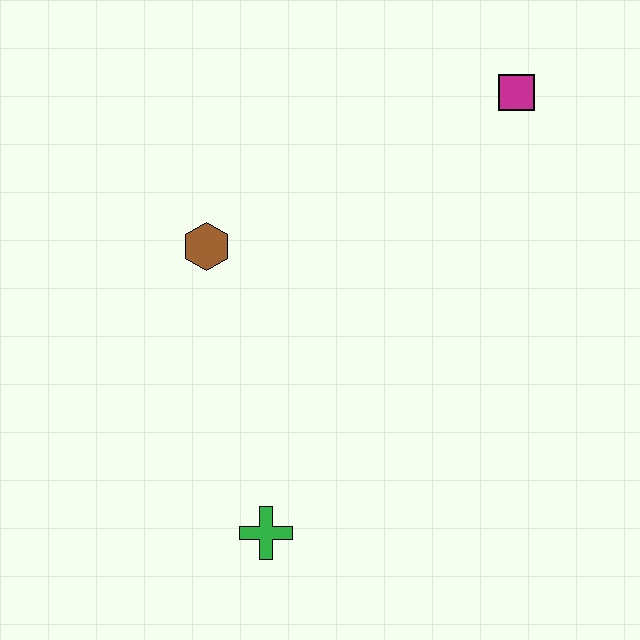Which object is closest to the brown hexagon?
The green cross is closest to the brown hexagon.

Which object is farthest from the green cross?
The magenta square is farthest from the green cross.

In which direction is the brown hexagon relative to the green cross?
The brown hexagon is above the green cross.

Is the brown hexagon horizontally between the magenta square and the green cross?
No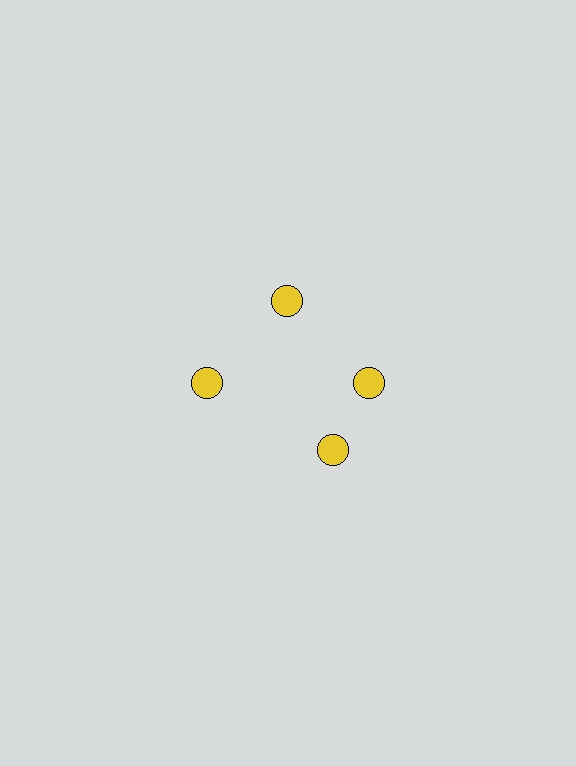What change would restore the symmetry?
The symmetry would be restored by rotating it back into even spacing with its neighbors so that all 4 circles sit at equal angles and equal distance from the center.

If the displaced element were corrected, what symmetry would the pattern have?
It would have 4-fold rotational symmetry — the pattern would map onto itself every 90 degrees.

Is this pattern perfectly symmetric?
No. The 4 yellow circles are arranged in a ring, but one element near the 6 o'clock position is rotated out of alignment along the ring, breaking the 4-fold rotational symmetry.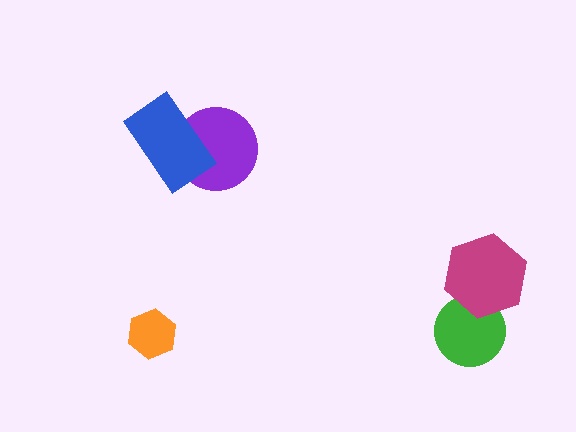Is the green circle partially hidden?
Yes, it is partially covered by another shape.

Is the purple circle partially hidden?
Yes, it is partially covered by another shape.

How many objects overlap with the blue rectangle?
1 object overlaps with the blue rectangle.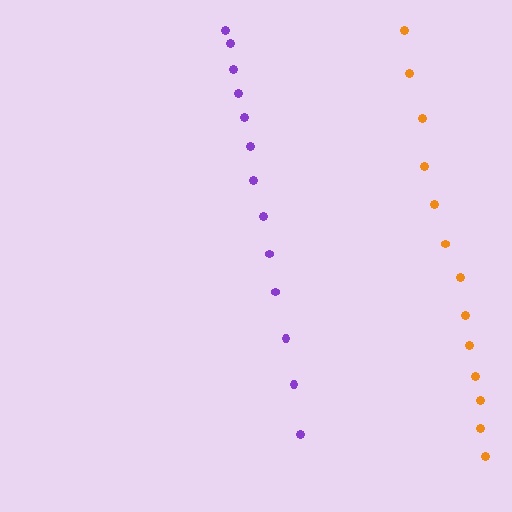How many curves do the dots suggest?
There are 2 distinct paths.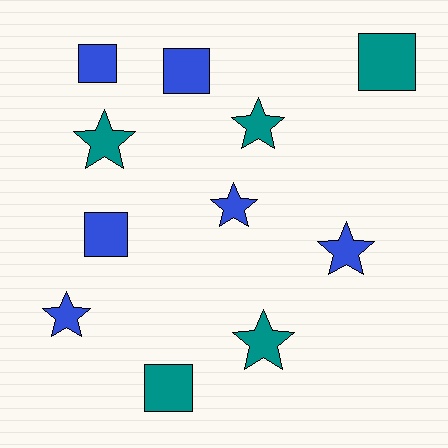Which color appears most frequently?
Blue, with 6 objects.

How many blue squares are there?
There are 3 blue squares.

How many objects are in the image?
There are 11 objects.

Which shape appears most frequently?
Star, with 6 objects.